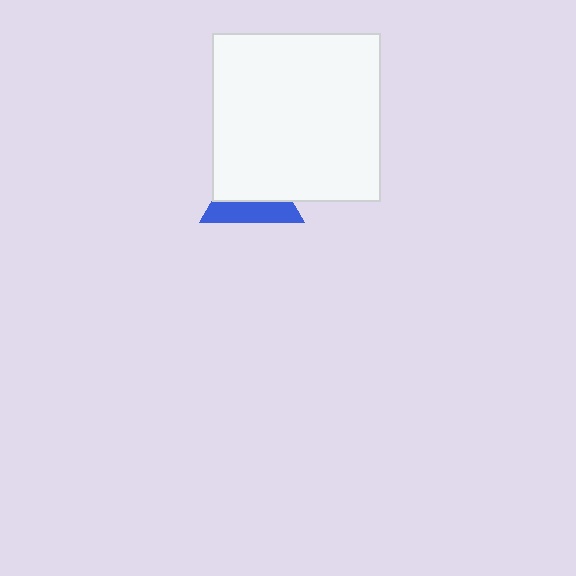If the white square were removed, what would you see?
You would see the complete blue triangle.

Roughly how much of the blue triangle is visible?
A small part of it is visible (roughly 42%).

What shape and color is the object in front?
The object in front is a white square.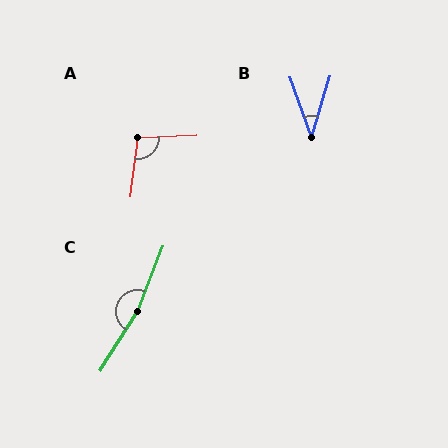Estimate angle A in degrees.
Approximately 100 degrees.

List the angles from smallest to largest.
B (37°), A (100°), C (169°).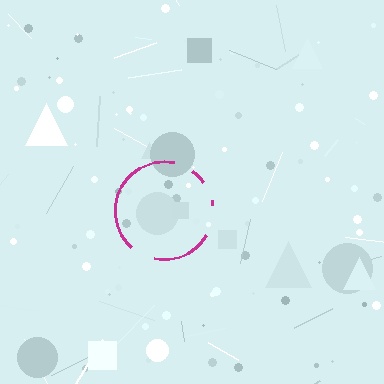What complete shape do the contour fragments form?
The contour fragments form a circle.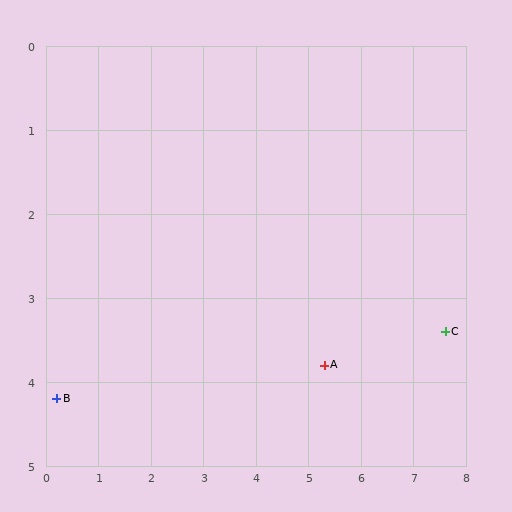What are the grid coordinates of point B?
Point B is at approximately (0.2, 4.2).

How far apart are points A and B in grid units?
Points A and B are about 5.1 grid units apart.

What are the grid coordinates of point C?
Point C is at approximately (7.6, 3.4).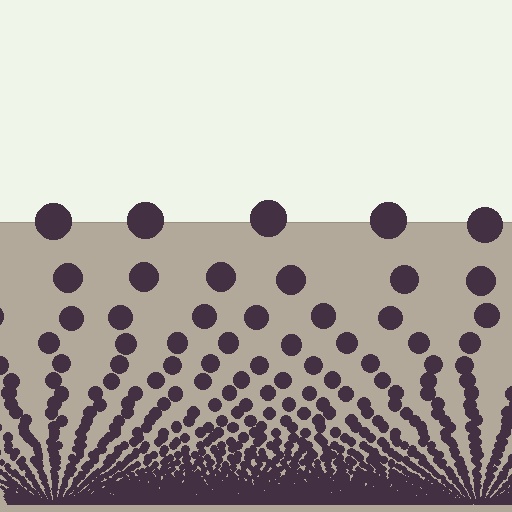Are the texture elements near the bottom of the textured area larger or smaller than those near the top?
Smaller. The gradient is inverted — elements near the bottom are smaller and denser.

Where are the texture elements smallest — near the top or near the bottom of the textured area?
Near the bottom.